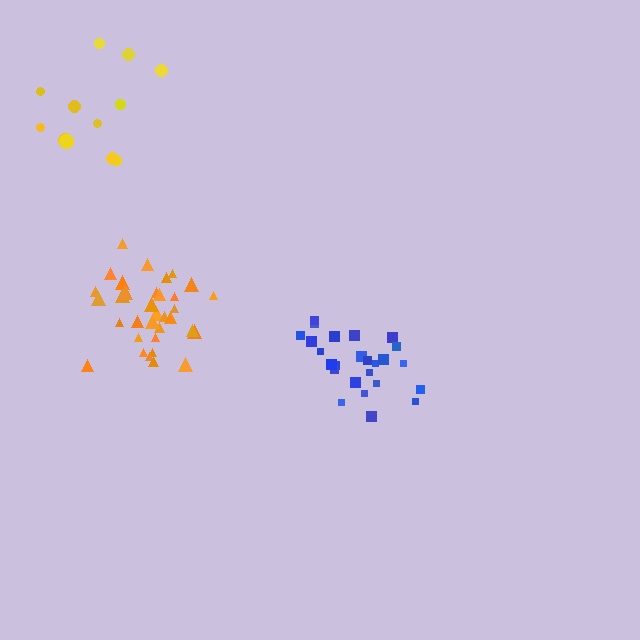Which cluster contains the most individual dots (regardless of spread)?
Orange (34).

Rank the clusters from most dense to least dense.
orange, blue, yellow.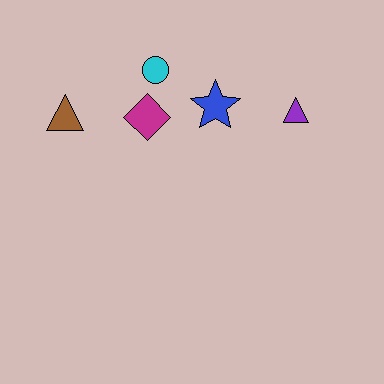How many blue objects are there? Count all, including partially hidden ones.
There is 1 blue object.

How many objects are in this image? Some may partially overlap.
There are 5 objects.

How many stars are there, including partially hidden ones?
There is 1 star.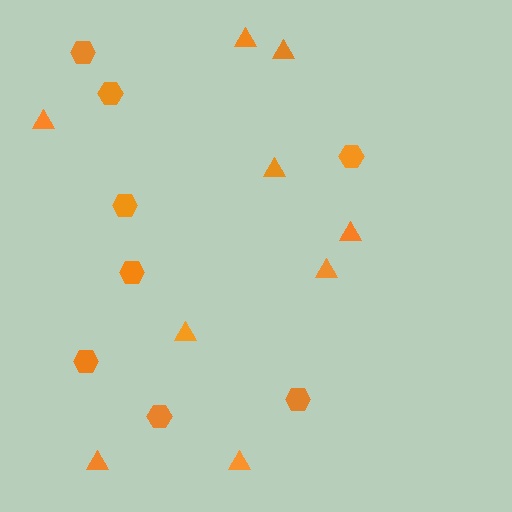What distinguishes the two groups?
There are 2 groups: one group of hexagons (8) and one group of triangles (9).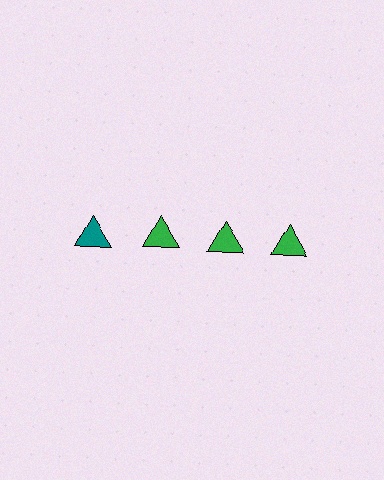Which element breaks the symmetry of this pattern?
The teal triangle in the top row, leftmost column breaks the symmetry. All other shapes are green triangles.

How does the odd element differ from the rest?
It has a different color: teal instead of green.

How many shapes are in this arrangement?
There are 4 shapes arranged in a grid pattern.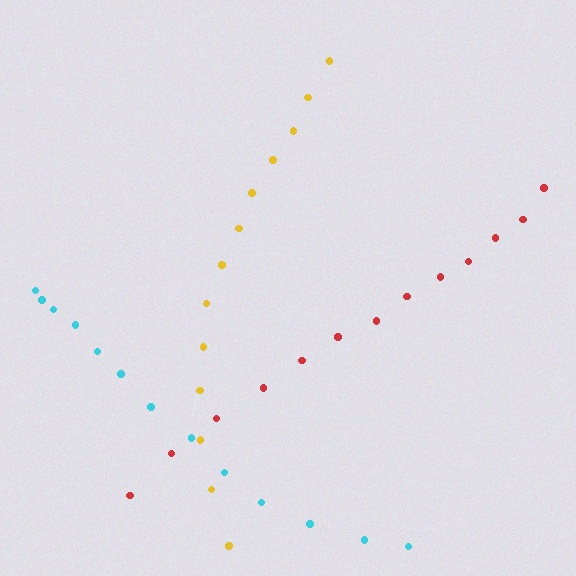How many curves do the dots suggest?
There are 3 distinct paths.